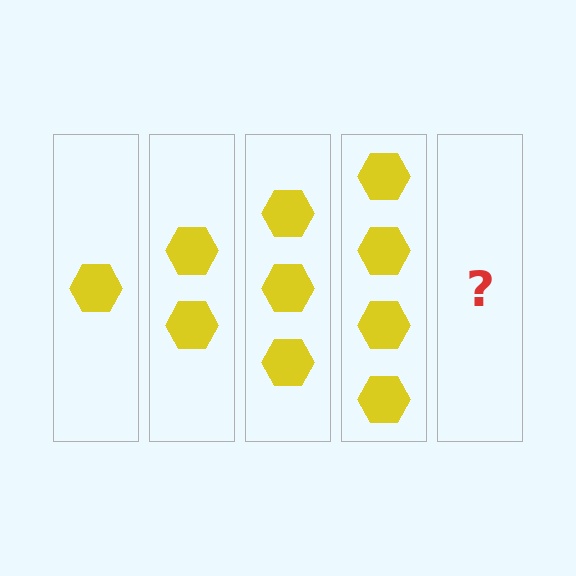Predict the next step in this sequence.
The next step is 5 hexagons.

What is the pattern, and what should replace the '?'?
The pattern is that each step adds one more hexagon. The '?' should be 5 hexagons.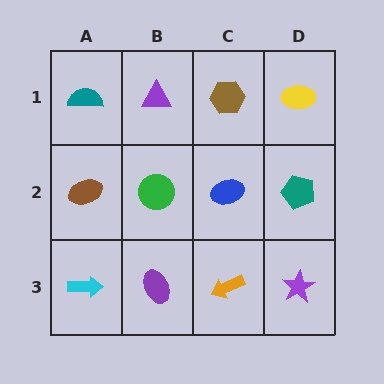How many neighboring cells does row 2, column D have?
3.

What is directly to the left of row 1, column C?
A purple triangle.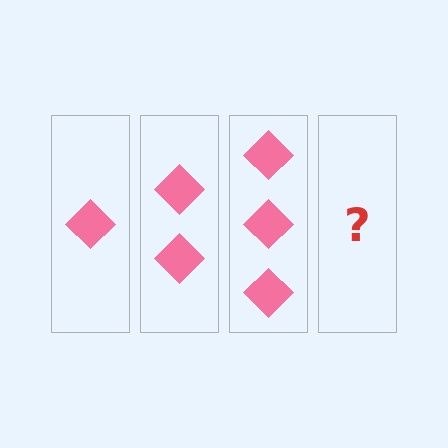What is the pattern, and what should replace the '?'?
The pattern is that each step adds one more diamond. The '?' should be 4 diamonds.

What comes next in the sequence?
The next element should be 4 diamonds.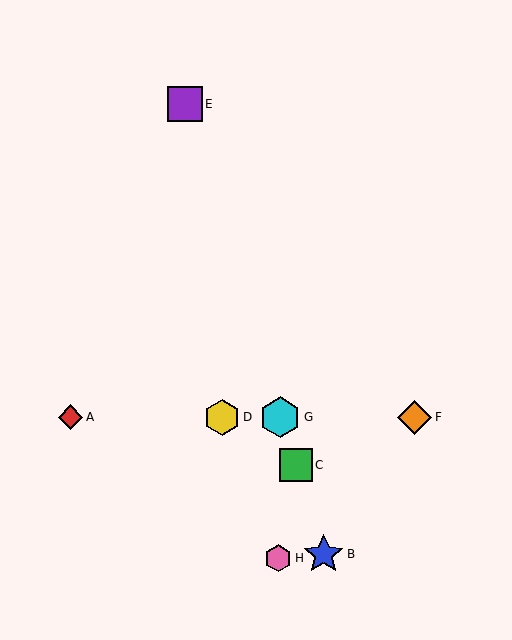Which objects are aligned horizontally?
Objects A, D, F, G are aligned horizontally.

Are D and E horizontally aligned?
No, D is at y≈417 and E is at y≈104.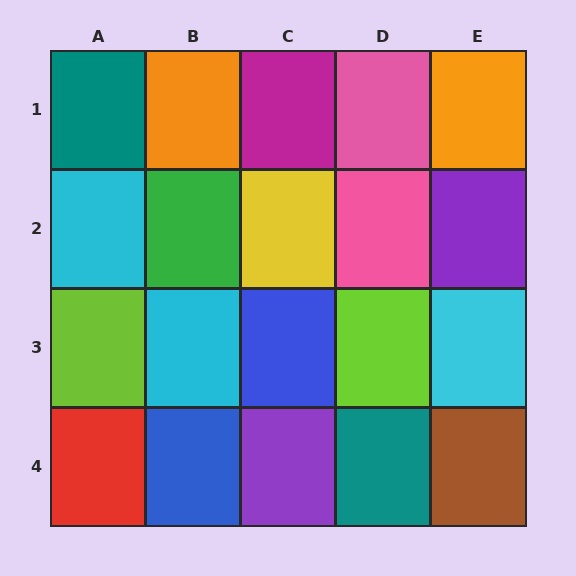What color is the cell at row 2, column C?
Yellow.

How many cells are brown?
1 cell is brown.